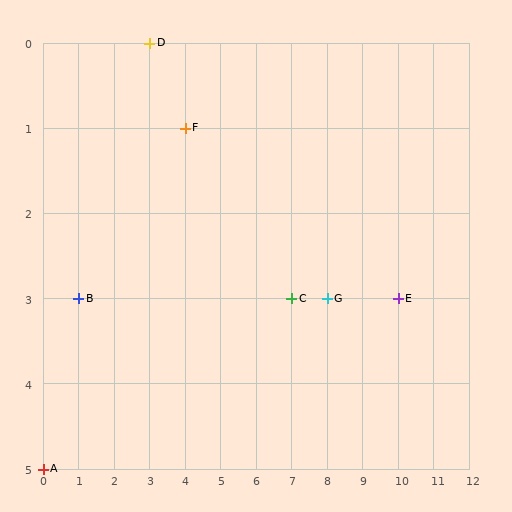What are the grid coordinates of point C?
Point C is at grid coordinates (7, 3).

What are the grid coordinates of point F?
Point F is at grid coordinates (4, 1).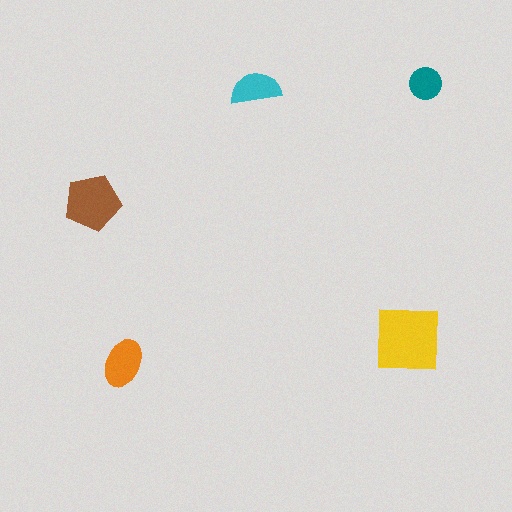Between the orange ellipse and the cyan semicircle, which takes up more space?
The orange ellipse.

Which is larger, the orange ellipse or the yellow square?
The yellow square.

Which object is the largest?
The yellow square.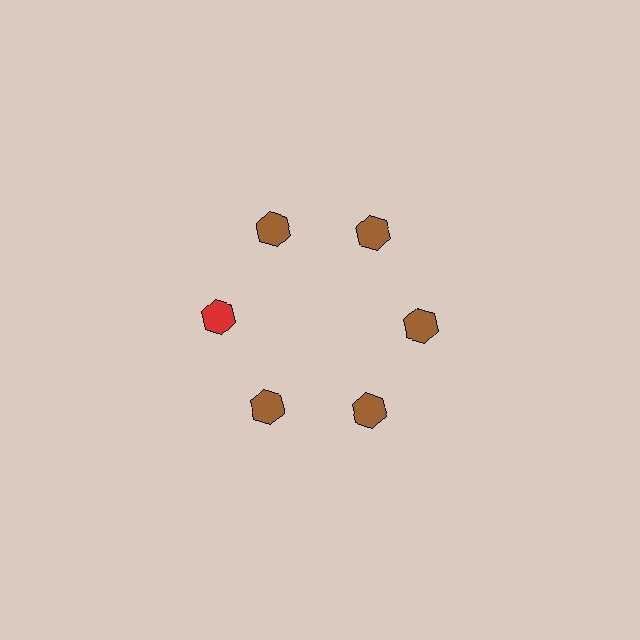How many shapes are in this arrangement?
There are 6 shapes arranged in a ring pattern.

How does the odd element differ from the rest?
It has a different color: red instead of brown.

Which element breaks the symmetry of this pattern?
The red hexagon at roughly the 9 o'clock position breaks the symmetry. All other shapes are brown hexagons.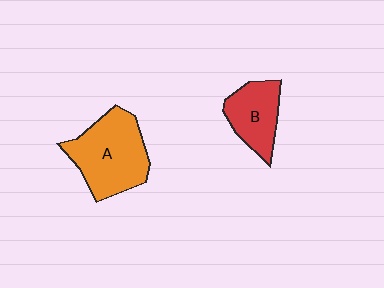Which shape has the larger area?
Shape A (orange).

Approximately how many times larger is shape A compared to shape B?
Approximately 1.6 times.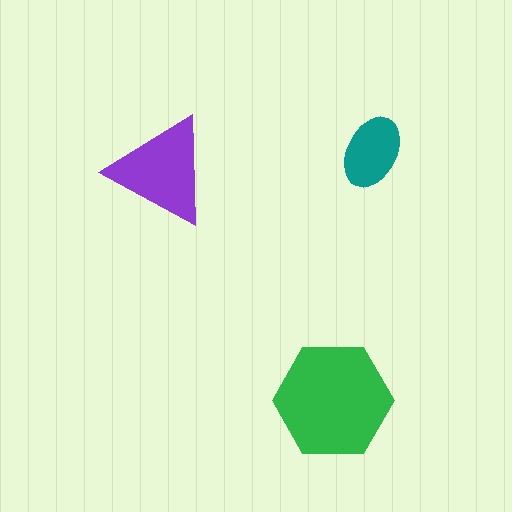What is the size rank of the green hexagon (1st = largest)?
1st.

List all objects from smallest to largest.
The teal ellipse, the purple triangle, the green hexagon.